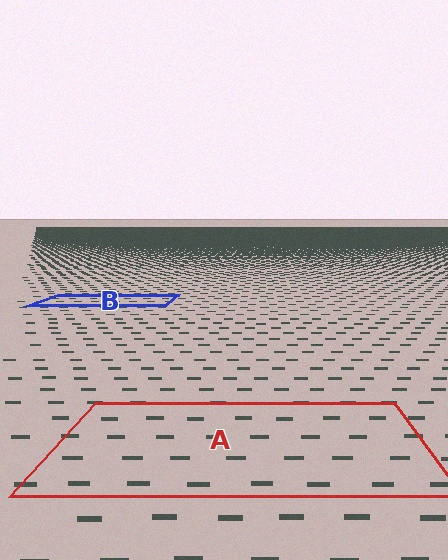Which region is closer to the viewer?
Region A is closer. The texture elements there are larger and more spread out.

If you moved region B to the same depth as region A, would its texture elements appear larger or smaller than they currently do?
They would appear larger. At a closer depth, the same texture elements are projected at a bigger on-screen size.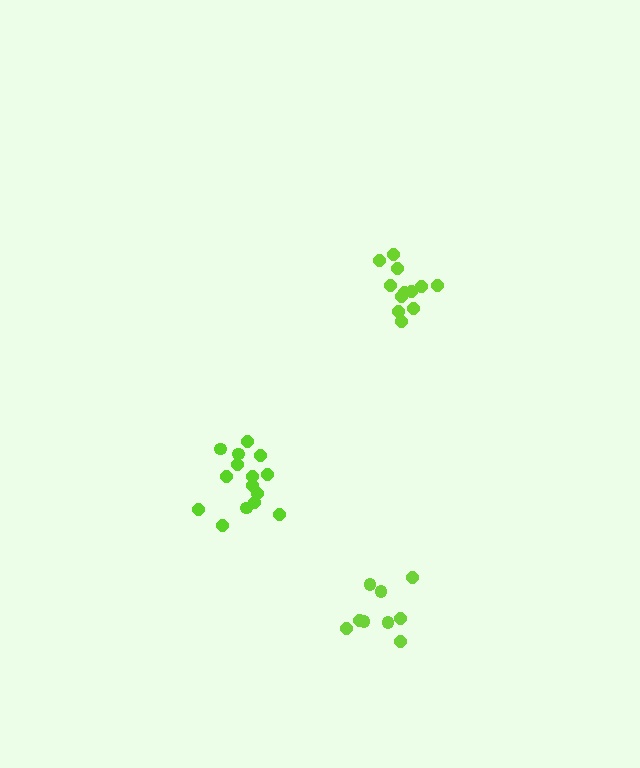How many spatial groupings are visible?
There are 3 spatial groupings.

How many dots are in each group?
Group 1: 9 dots, Group 2: 12 dots, Group 3: 15 dots (36 total).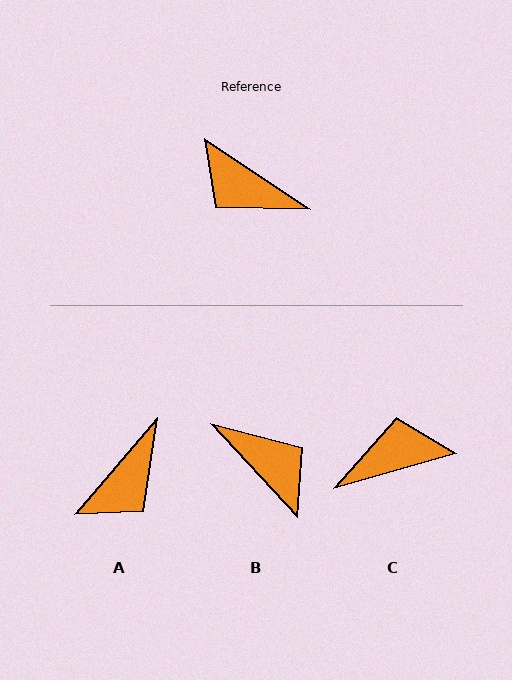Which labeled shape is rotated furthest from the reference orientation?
B, about 167 degrees away.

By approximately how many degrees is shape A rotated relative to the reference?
Approximately 83 degrees counter-clockwise.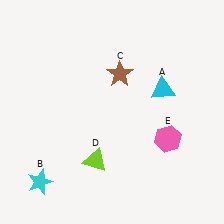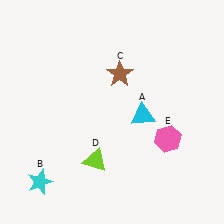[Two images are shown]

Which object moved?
The cyan triangle (A) moved down.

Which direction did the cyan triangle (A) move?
The cyan triangle (A) moved down.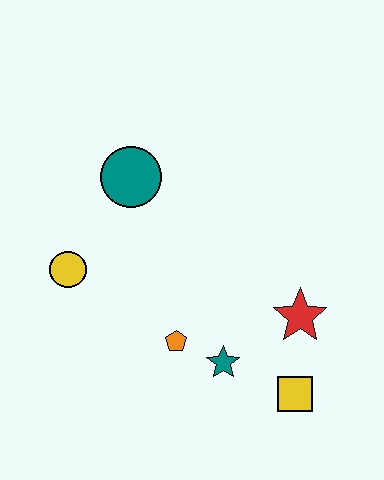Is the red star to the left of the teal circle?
No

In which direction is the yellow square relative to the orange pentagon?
The yellow square is to the right of the orange pentagon.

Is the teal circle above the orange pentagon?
Yes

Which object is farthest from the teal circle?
The yellow square is farthest from the teal circle.